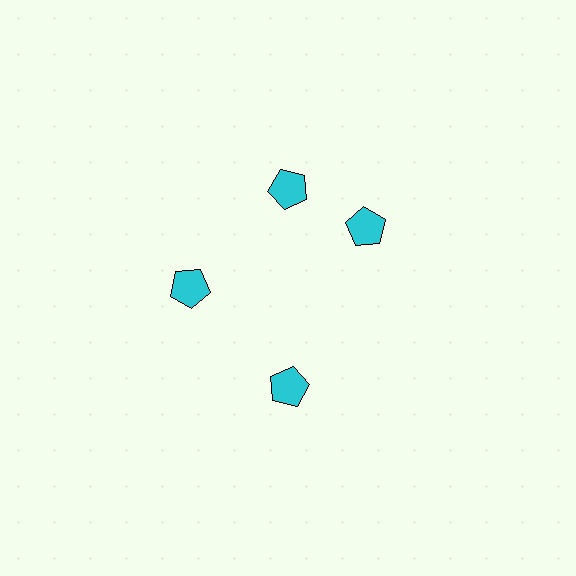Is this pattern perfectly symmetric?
No. The 4 cyan pentagons are arranged in a ring, but one element near the 3 o'clock position is rotated out of alignment along the ring, breaking the 4-fold rotational symmetry.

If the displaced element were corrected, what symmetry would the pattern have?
It would have 4-fold rotational symmetry — the pattern would map onto itself every 90 degrees.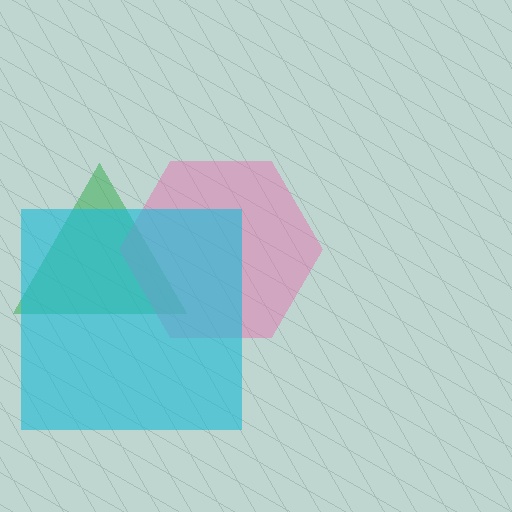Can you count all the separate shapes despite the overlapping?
Yes, there are 3 separate shapes.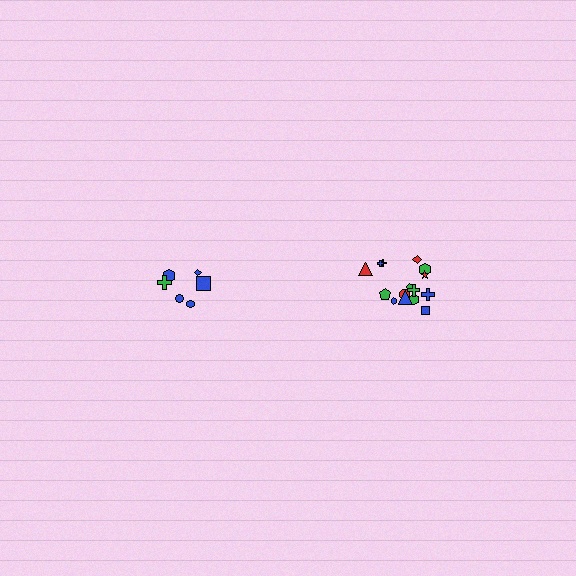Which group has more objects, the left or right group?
The right group.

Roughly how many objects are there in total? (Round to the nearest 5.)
Roughly 20 objects in total.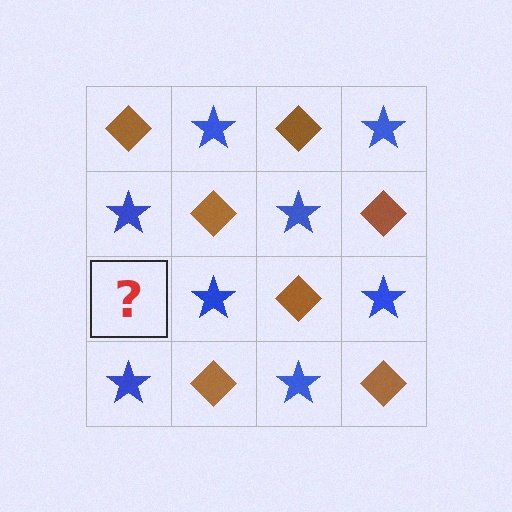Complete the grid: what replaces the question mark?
The question mark should be replaced with a brown diamond.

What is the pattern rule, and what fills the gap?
The rule is that it alternates brown diamond and blue star in a checkerboard pattern. The gap should be filled with a brown diamond.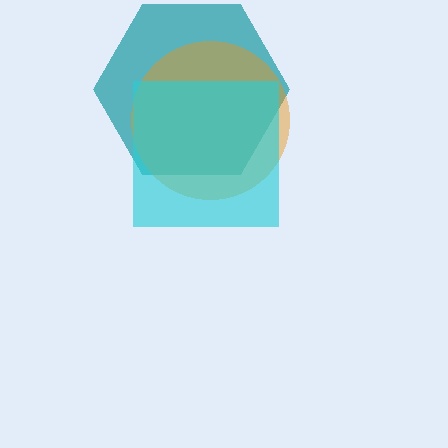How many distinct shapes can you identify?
There are 3 distinct shapes: a teal hexagon, an orange circle, a cyan square.